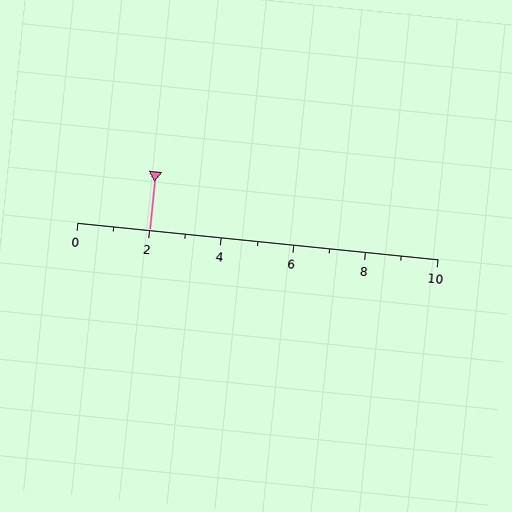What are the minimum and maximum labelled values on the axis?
The axis runs from 0 to 10.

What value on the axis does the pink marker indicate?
The marker indicates approximately 2.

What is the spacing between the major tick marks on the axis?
The major ticks are spaced 2 apart.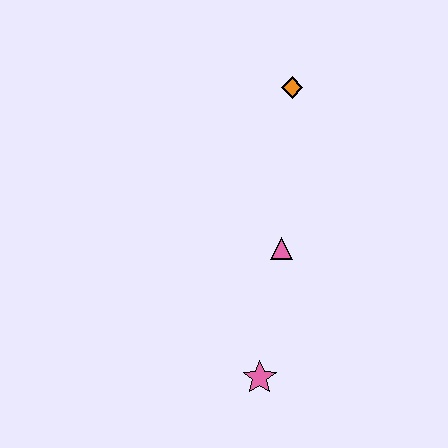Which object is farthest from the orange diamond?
The pink star is farthest from the orange diamond.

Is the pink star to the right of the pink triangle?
No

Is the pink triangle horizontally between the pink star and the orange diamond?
Yes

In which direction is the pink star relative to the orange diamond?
The pink star is below the orange diamond.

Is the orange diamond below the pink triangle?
No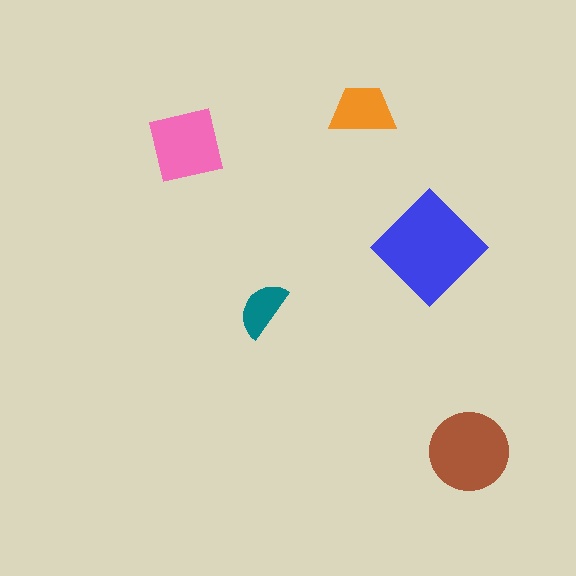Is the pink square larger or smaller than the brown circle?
Smaller.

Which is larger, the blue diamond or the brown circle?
The blue diamond.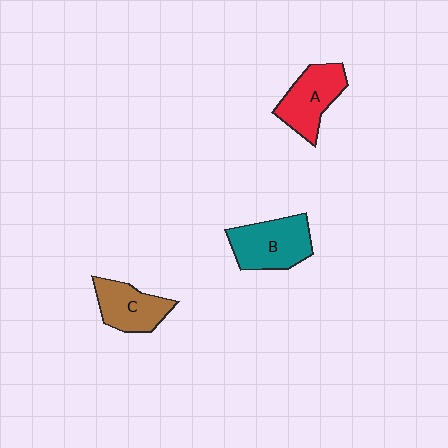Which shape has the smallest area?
Shape C (brown).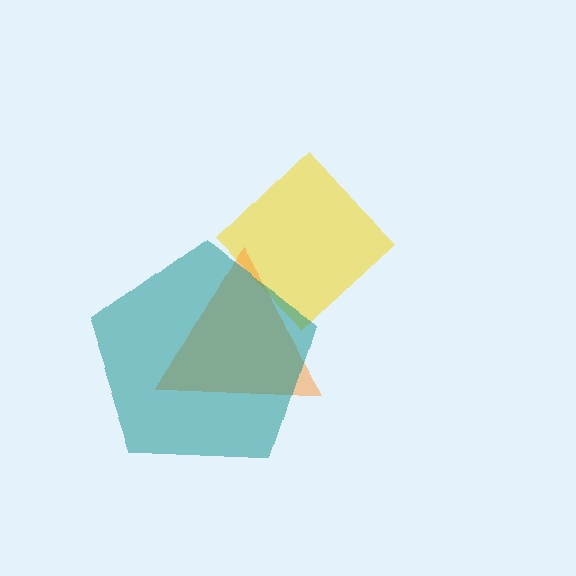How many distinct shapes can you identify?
There are 3 distinct shapes: a yellow diamond, an orange triangle, a teal pentagon.